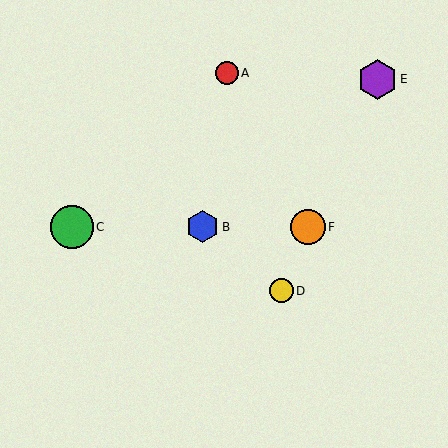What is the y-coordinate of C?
Object C is at y≈227.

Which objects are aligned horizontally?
Objects B, C, F are aligned horizontally.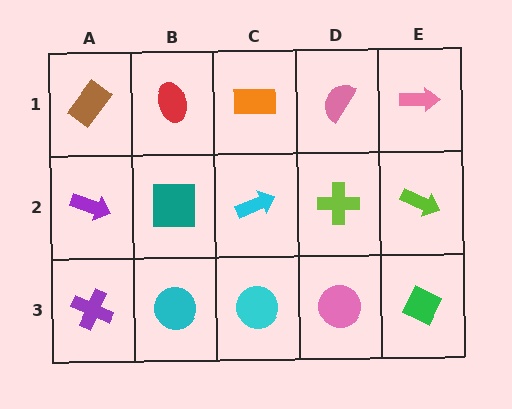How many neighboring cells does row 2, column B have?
4.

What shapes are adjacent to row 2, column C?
An orange rectangle (row 1, column C), a cyan circle (row 3, column C), a teal square (row 2, column B), a lime cross (row 2, column D).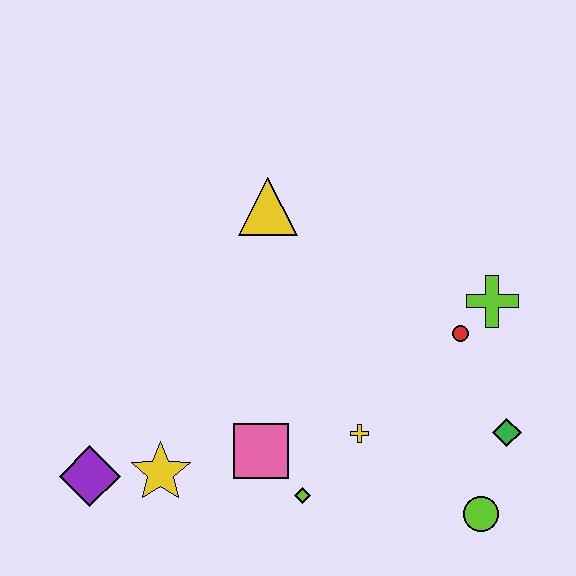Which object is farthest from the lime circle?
The purple diamond is farthest from the lime circle.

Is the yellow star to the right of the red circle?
No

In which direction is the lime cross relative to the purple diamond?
The lime cross is to the right of the purple diamond.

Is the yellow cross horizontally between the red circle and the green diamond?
No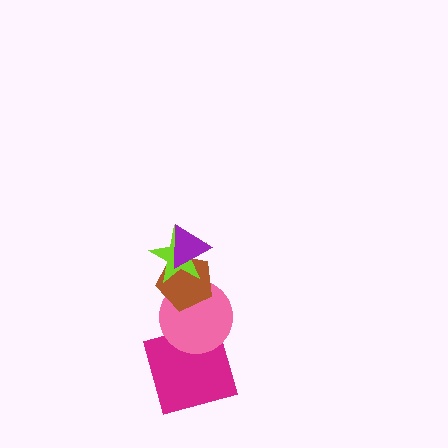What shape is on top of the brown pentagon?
The lime star is on top of the brown pentagon.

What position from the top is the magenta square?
The magenta square is 5th from the top.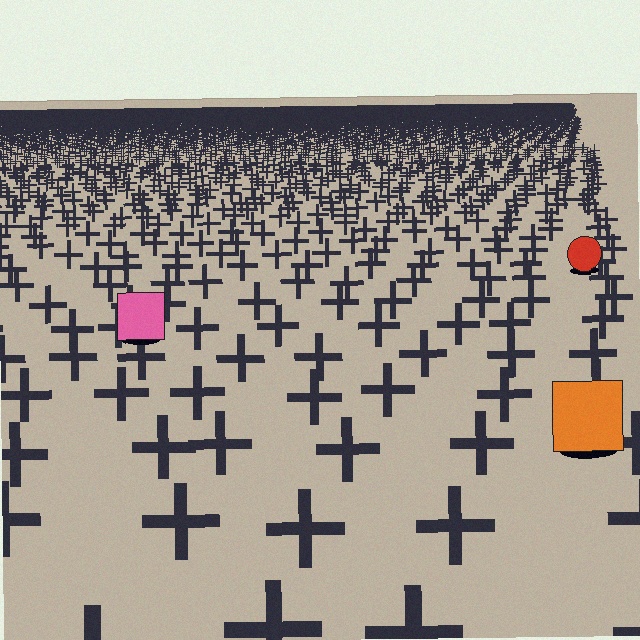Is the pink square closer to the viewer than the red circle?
Yes. The pink square is closer — you can tell from the texture gradient: the ground texture is coarser near it.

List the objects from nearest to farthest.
From nearest to farthest: the orange square, the pink square, the red circle.